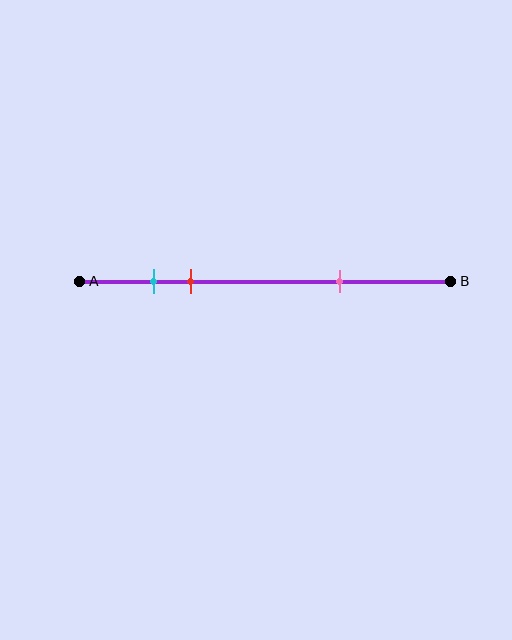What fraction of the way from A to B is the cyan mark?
The cyan mark is approximately 20% (0.2) of the way from A to B.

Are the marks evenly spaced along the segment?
No, the marks are not evenly spaced.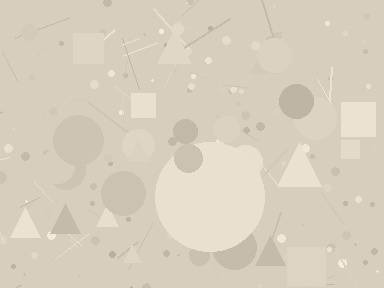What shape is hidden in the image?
A circle is hidden in the image.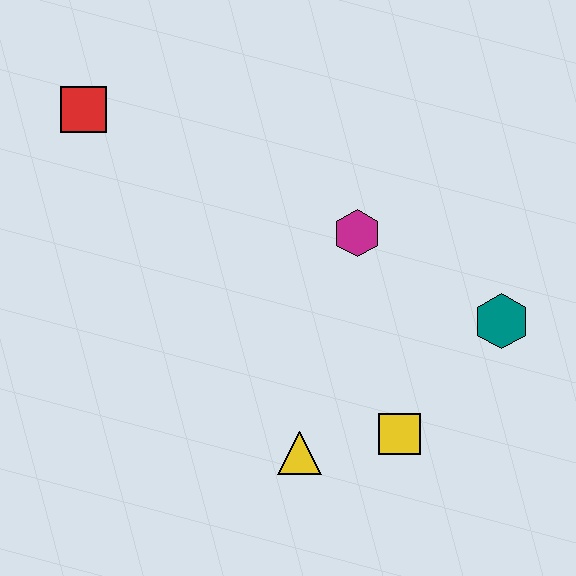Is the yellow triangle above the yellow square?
No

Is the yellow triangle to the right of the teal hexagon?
No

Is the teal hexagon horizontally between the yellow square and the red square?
No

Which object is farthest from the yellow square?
The red square is farthest from the yellow square.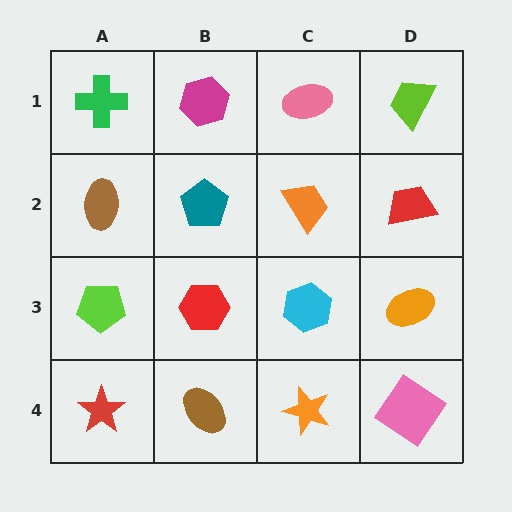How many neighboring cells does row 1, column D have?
2.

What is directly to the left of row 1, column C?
A magenta hexagon.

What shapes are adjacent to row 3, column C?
An orange trapezoid (row 2, column C), an orange star (row 4, column C), a red hexagon (row 3, column B), an orange ellipse (row 3, column D).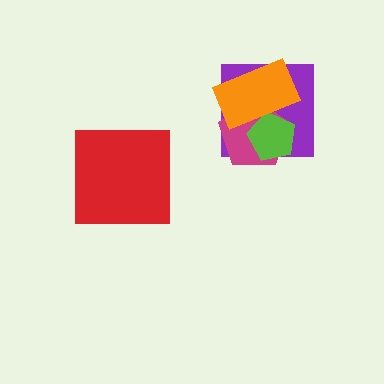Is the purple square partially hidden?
Yes, it is partially covered by another shape.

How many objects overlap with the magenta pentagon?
3 objects overlap with the magenta pentagon.